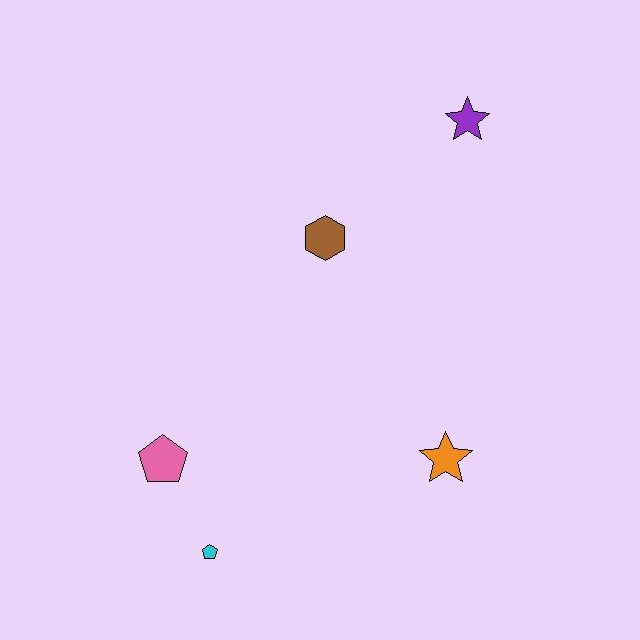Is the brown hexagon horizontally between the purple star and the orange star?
No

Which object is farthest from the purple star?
The cyan pentagon is farthest from the purple star.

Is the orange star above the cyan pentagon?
Yes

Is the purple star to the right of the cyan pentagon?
Yes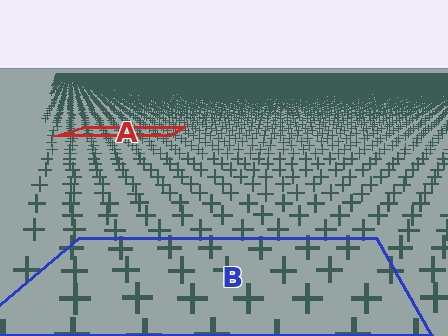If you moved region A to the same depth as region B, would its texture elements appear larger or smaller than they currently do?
They would appear larger. At a closer depth, the same texture elements are projected at a bigger on-screen size.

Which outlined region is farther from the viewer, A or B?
Region A is farther from the viewer — the texture elements inside it appear smaller and more densely packed.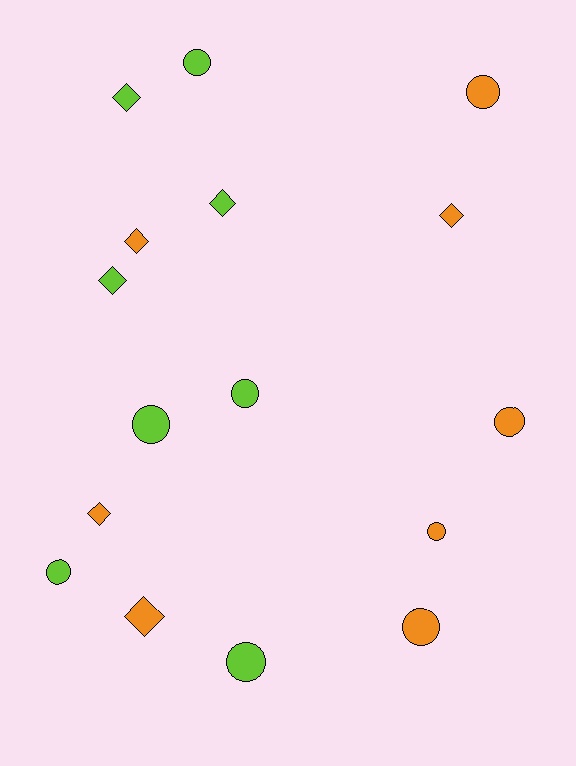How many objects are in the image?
There are 16 objects.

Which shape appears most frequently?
Circle, with 9 objects.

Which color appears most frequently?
Lime, with 8 objects.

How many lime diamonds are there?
There are 3 lime diamonds.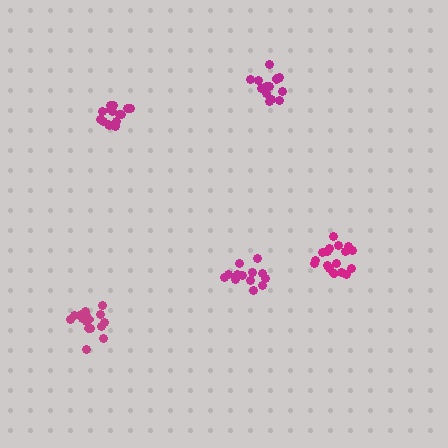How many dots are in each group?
Group 1: 15 dots, Group 2: 13 dots, Group 3: 17 dots, Group 4: 16 dots, Group 5: 14 dots (75 total).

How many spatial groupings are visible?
There are 5 spatial groupings.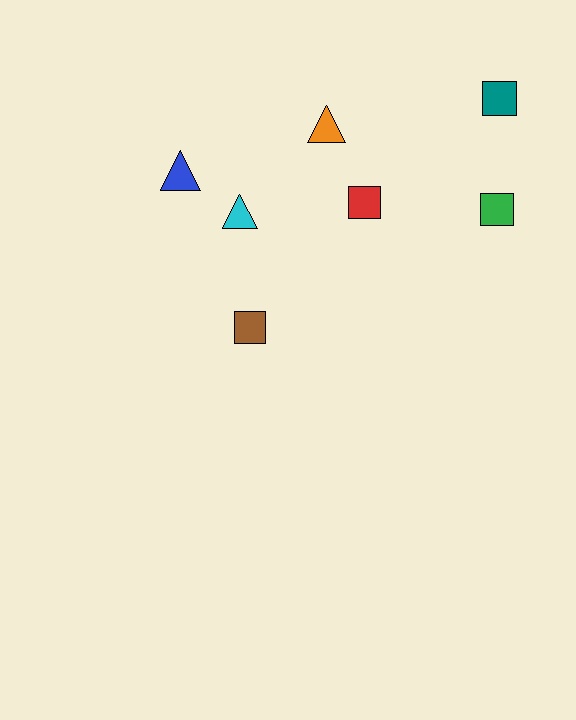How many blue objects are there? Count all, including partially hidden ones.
There is 1 blue object.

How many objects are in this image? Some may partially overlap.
There are 7 objects.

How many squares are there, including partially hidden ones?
There are 4 squares.